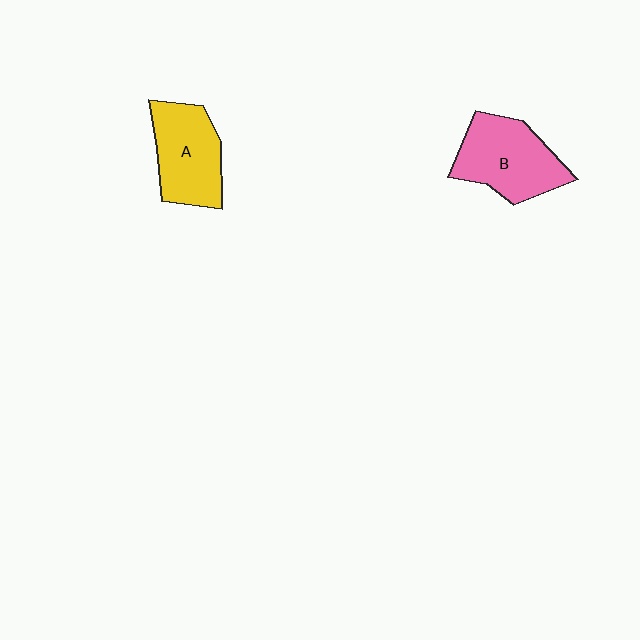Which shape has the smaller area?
Shape A (yellow).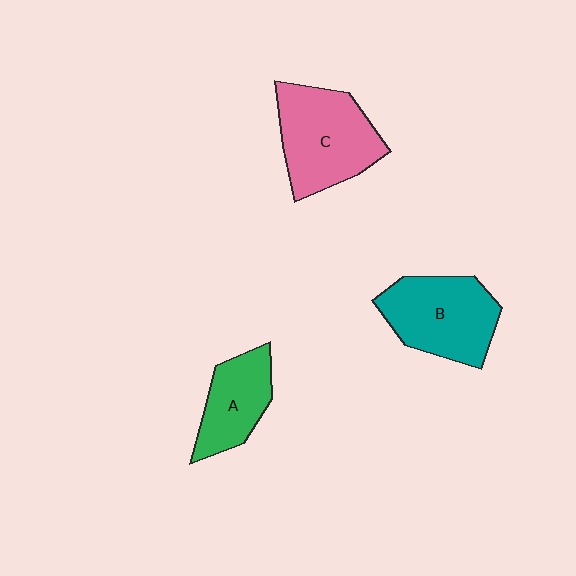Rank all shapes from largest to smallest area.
From largest to smallest: C (pink), B (teal), A (green).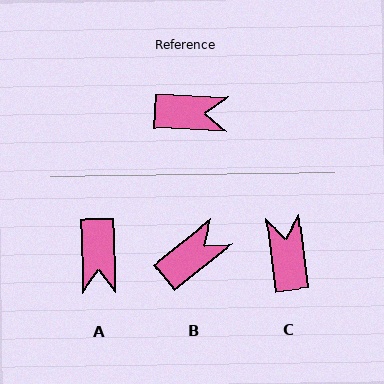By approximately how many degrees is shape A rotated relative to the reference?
Approximately 86 degrees clockwise.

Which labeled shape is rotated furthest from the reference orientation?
C, about 100 degrees away.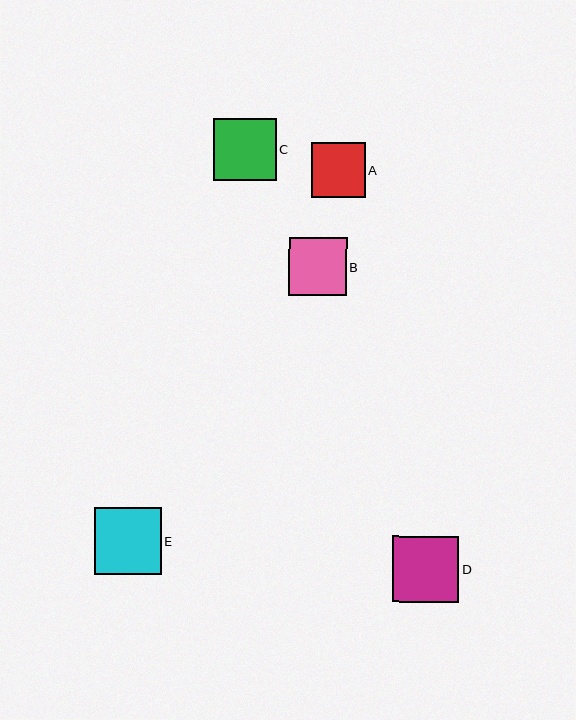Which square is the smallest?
Square A is the smallest with a size of approximately 54 pixels.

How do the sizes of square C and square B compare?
Square C and square B are approximately the same size.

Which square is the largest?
Square E is the largest with a size of approximately 67 pixels.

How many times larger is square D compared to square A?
Square D is approximately 1.2 times the size of square A.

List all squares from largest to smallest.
From largest to smallest: E, D, C, B, A.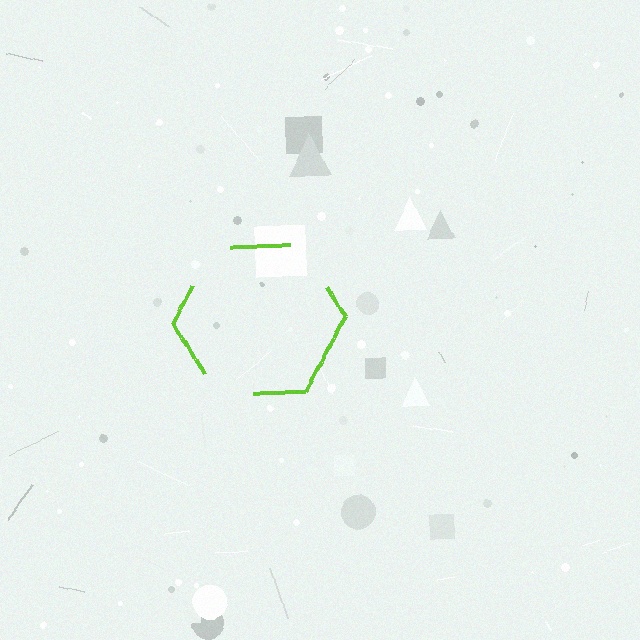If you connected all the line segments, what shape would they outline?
They would outline a hexagon.